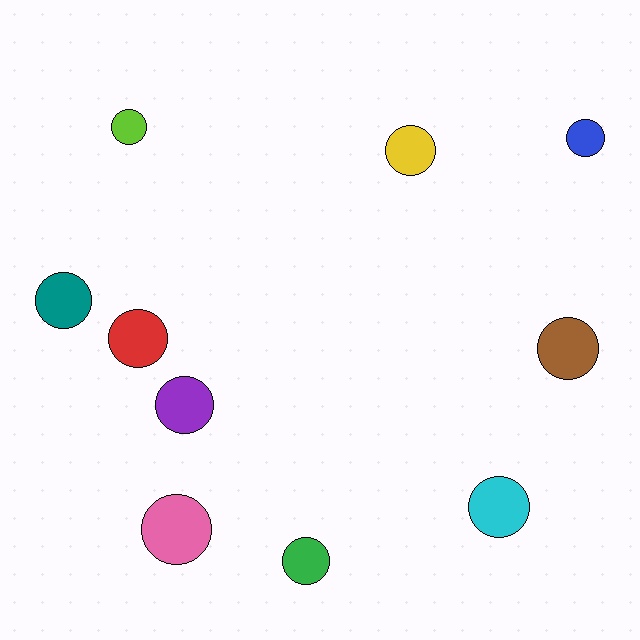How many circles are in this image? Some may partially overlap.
There are 10 circles.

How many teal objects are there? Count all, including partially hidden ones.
There is 1 teal object.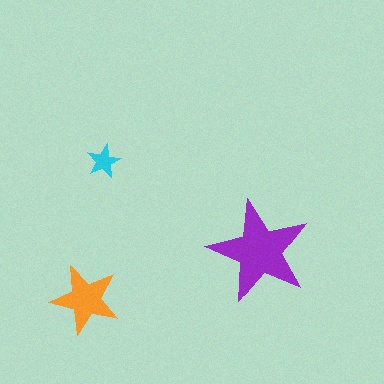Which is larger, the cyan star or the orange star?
The orange one.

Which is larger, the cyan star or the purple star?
The purple one.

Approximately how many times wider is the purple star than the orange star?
About 1.5 times wider.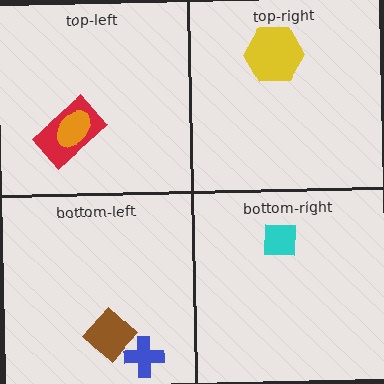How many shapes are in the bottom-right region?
1.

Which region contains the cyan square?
The bottom-right region.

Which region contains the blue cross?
The bottom-left region.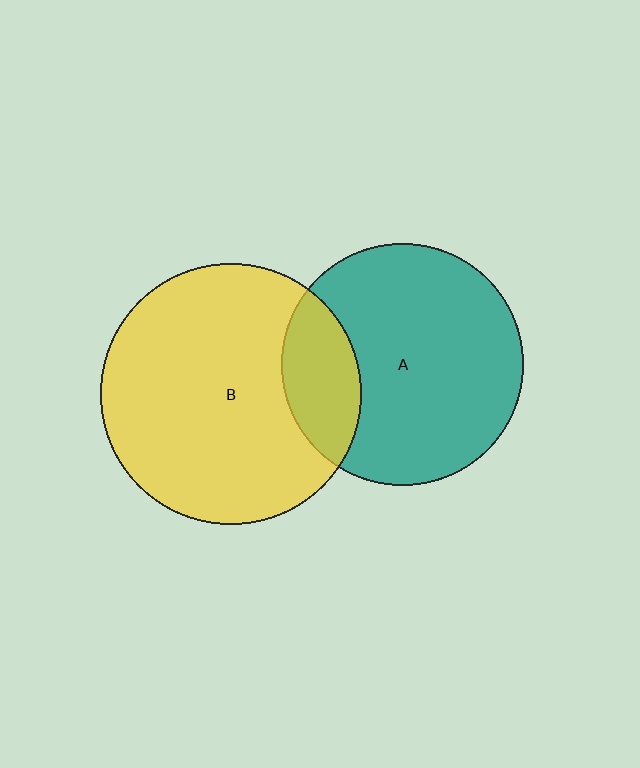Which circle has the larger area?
Circle B (yellow).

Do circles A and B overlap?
Yes.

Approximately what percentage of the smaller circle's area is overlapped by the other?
Approximately 20%.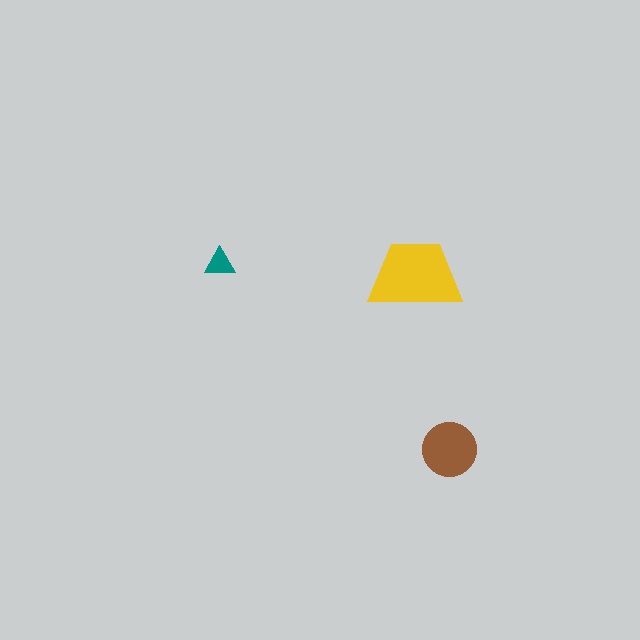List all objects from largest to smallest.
The yellow trapezoid, the brown circle, the teal triangle.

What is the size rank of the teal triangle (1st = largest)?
3rd.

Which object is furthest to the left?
The teal triangle is leftmost.